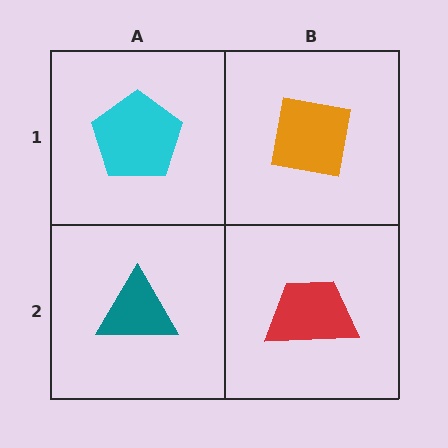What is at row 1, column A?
A cyan pentagon.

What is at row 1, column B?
An orange square.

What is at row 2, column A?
A teal triangle.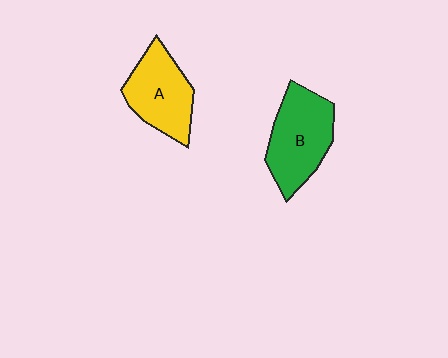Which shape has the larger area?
Shape B (green).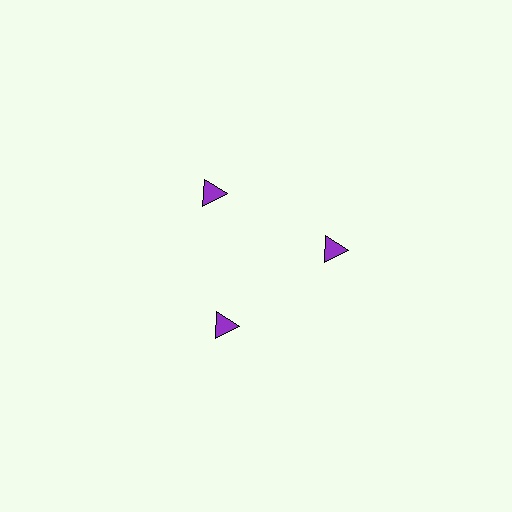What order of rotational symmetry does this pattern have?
This pattern has 3-fold rotational symmetry.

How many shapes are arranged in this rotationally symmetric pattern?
There are 3 shapes, arranged in 3 groups of 1.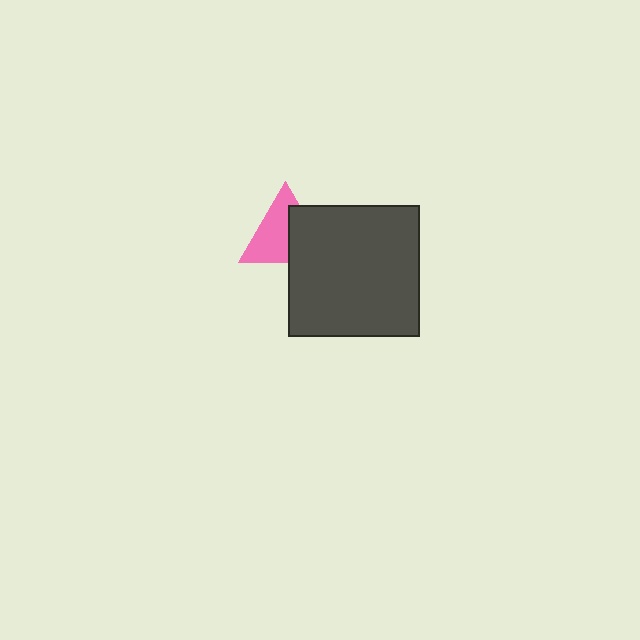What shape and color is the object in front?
The object in front is a dark gray square.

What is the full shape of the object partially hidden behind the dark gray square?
The partially hidden object is a pink triangle.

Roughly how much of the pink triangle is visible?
About half of it is visible (roughly 57%).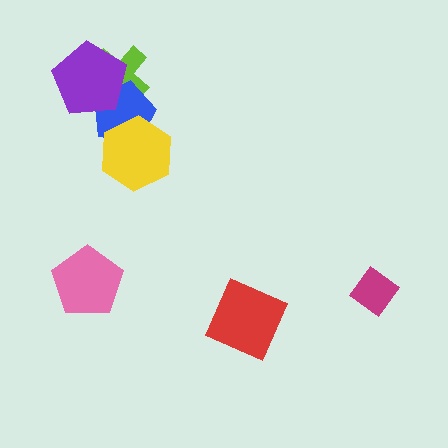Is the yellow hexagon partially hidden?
No, no other shape covers it.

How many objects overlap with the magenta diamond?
0 objects overlap with the magenta diamond.